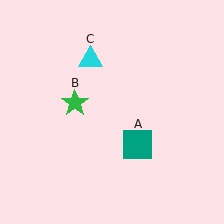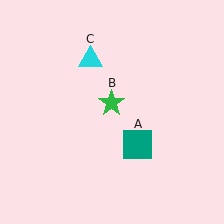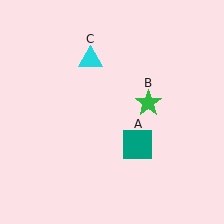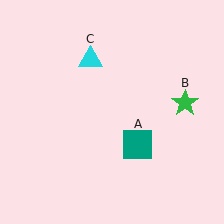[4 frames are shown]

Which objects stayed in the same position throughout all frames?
Teal square (object A) and cyan triangle (object C) remained stationary.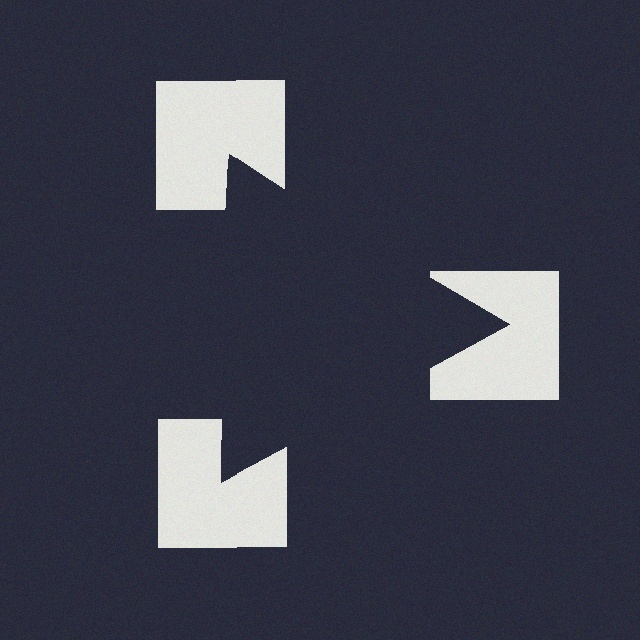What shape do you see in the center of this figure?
An illusory triangle — its edges are inferred from the aligned wedge cuts in the notched squares, not physically drawn.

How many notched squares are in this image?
There are 3 — one at each vertex of the illusory triangle.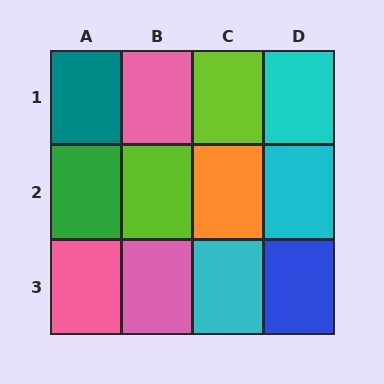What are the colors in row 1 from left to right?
Teal, pink, lime, cyan.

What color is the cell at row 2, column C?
Orange.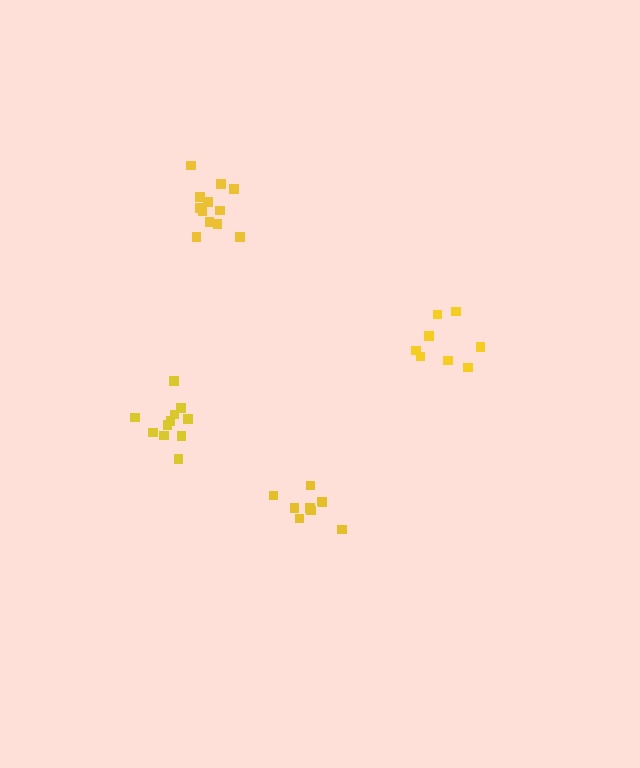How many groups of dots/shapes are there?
There are 4 groups.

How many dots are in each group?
Group 1: 8 dots, Group 2: 9 dots, Group 3: 12 dots, Group 4: 11 dots (40 total).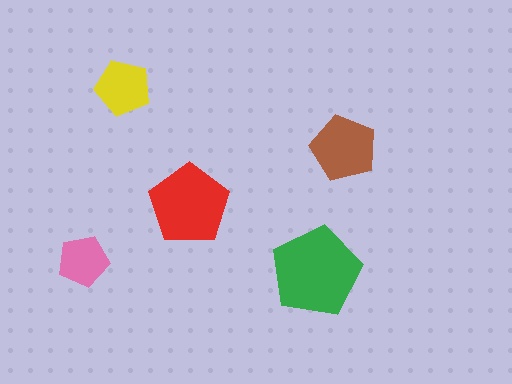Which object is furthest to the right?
The brown pentagon is rightmost.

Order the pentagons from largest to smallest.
the green one, the red one, the brown one, the yellow one, the pink one.